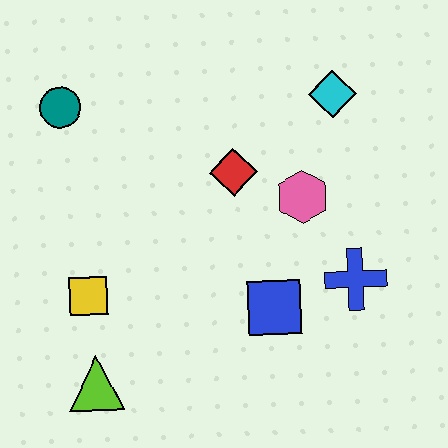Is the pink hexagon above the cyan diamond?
No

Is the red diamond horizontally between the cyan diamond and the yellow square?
Yes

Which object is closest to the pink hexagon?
The red diamond is closest to the pink hexagon.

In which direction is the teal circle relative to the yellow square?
The teal circle is above the yellow square.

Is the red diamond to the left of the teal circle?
No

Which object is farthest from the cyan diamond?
The lime triangle is farthest from the cyan diamond.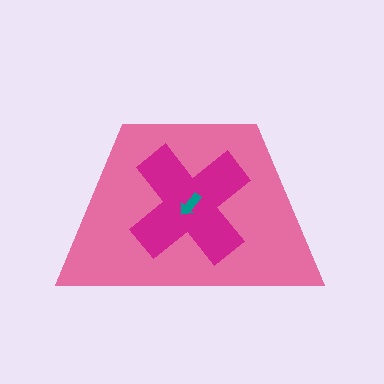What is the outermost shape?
The pink trapezoid.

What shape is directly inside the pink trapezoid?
The magenta cross.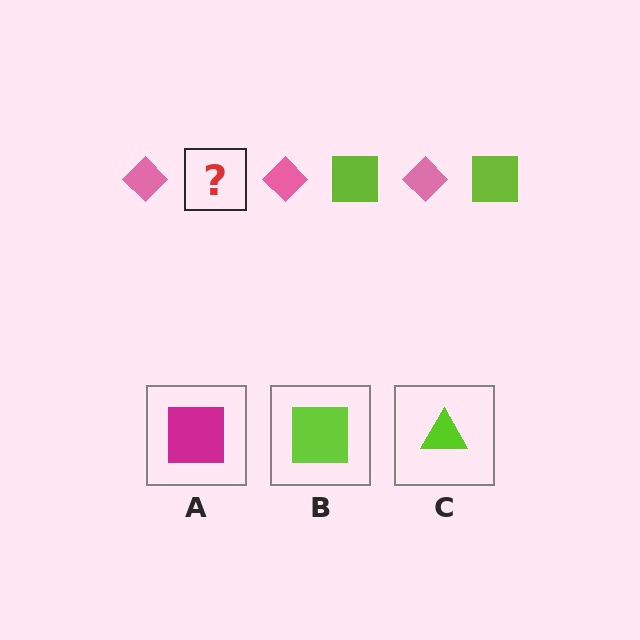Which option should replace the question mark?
Option B.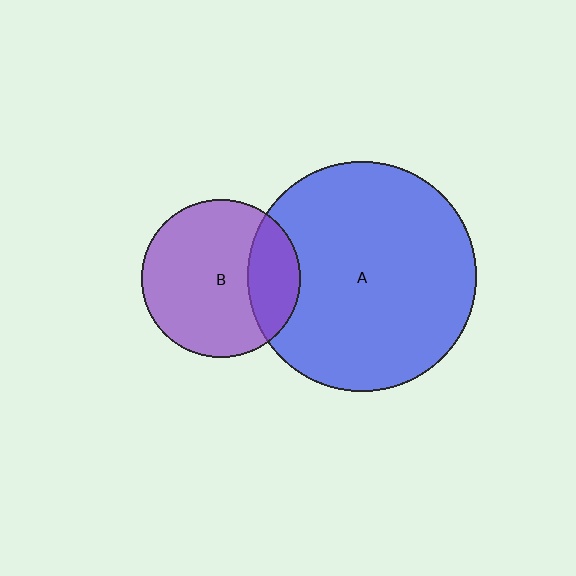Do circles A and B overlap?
Yes.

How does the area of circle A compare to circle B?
Approximately 2.1 times.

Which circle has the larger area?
Circle A (blue).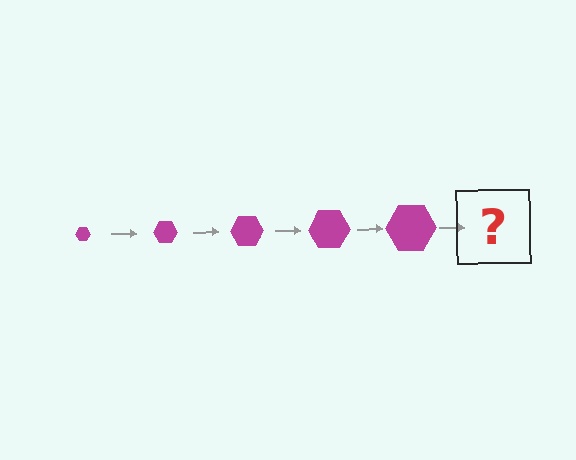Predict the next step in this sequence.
The next step is a magenta hexagon, larger than the previous one.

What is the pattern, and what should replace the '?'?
The pattern is that the hexagon gets progressively larger each step. The '?' should be a magenta hexagon, larger than the previous one.